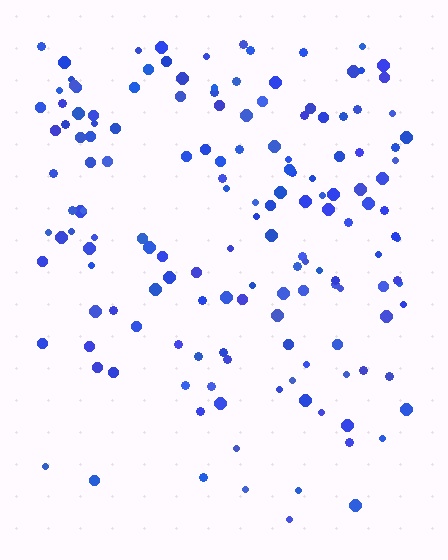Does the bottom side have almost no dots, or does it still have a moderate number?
Still a moderate number, just noticeably fewer than the top.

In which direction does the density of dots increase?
From bottom to top, with the top side densest.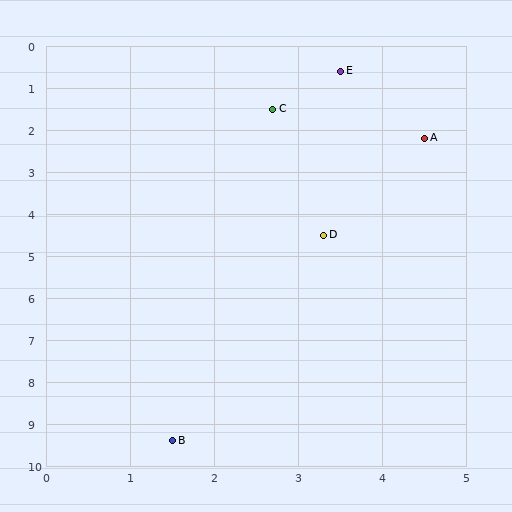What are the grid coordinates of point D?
Point D is at approximately (3.3, 4.5).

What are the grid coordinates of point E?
Point E is at approximately (3.5, 0.6).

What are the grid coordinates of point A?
Point A is at approximately (4.5, 2.2).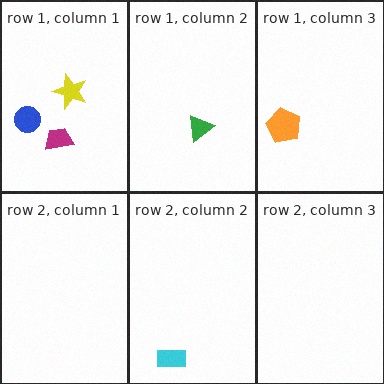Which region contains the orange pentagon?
The row 1, column 3 region.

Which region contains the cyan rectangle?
The row 2, column 2 region.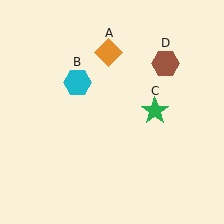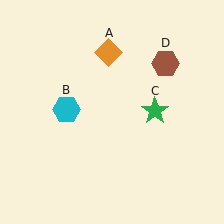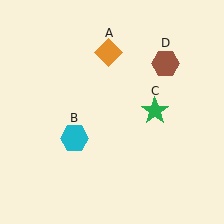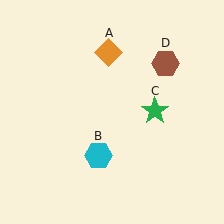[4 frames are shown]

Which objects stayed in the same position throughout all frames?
Orange diamond (object A) and green star (object C) and brown hexagon (object D) remained stationary.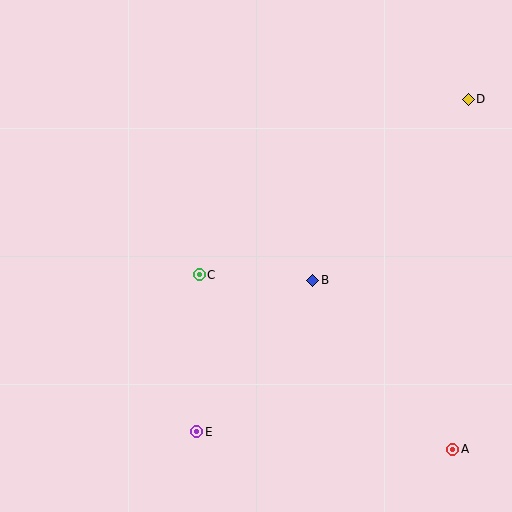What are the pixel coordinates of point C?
Point C is at (199, 275).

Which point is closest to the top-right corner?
Point D is closest to the top-right corner.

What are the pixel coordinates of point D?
Point D is at (468, 99).